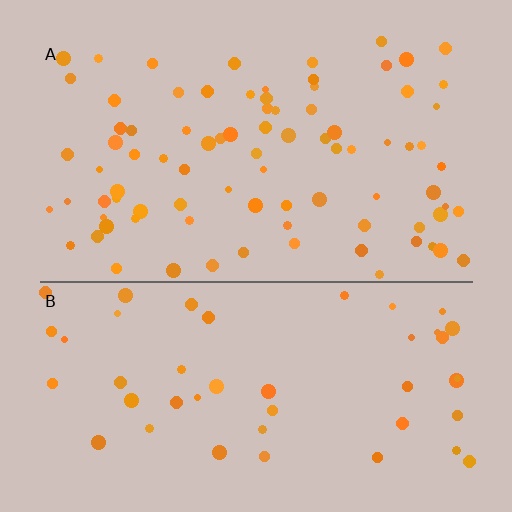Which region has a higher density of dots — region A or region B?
A (the top).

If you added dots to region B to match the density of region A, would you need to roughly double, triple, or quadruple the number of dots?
Approximately double.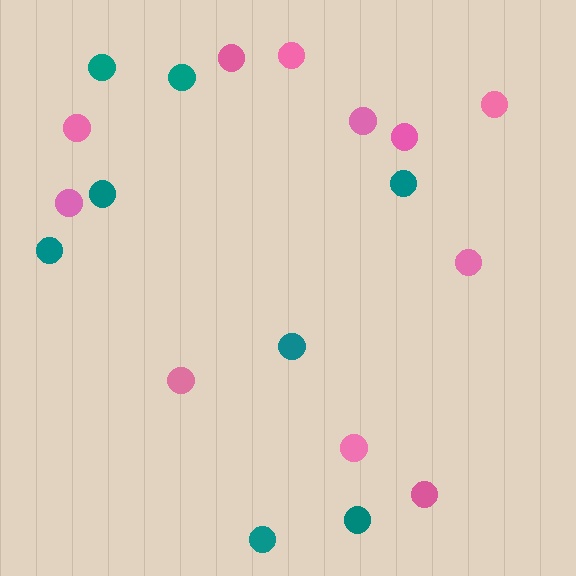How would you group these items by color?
There are 2 groups: one group of pink circles (11) and one group of teal circles (8).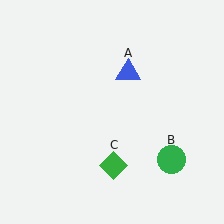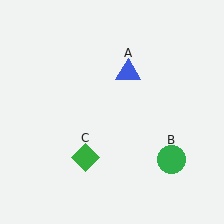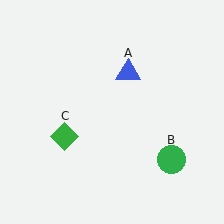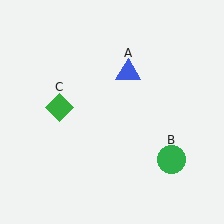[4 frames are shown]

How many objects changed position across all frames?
1 object changed position: green diamond (object C).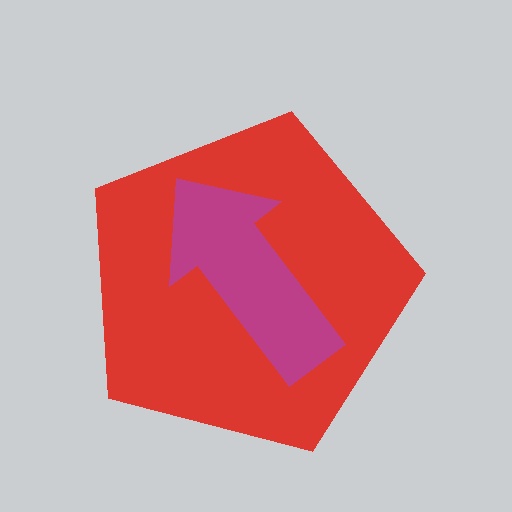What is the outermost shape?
The red pentagon.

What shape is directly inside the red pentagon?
The magenta arrow.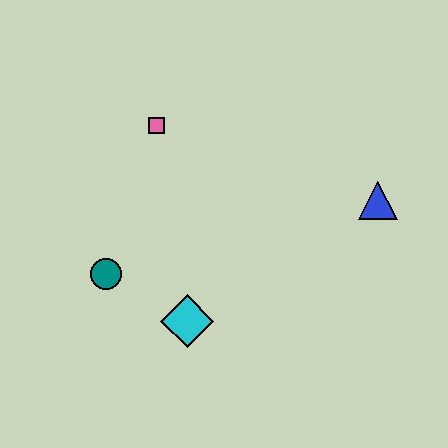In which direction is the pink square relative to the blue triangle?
The pink square is to the left of the blue triangle.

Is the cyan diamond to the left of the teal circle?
No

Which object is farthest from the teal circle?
The blue triangle is farthest from the teal circle.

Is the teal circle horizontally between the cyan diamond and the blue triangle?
No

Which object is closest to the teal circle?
The cyan diamond is closest to the teal circle.